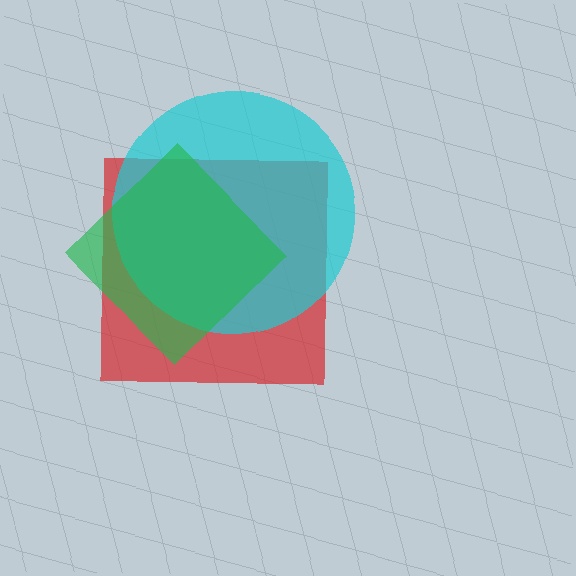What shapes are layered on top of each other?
The layered shapes are: a red square, a cyan circle, a green diamond.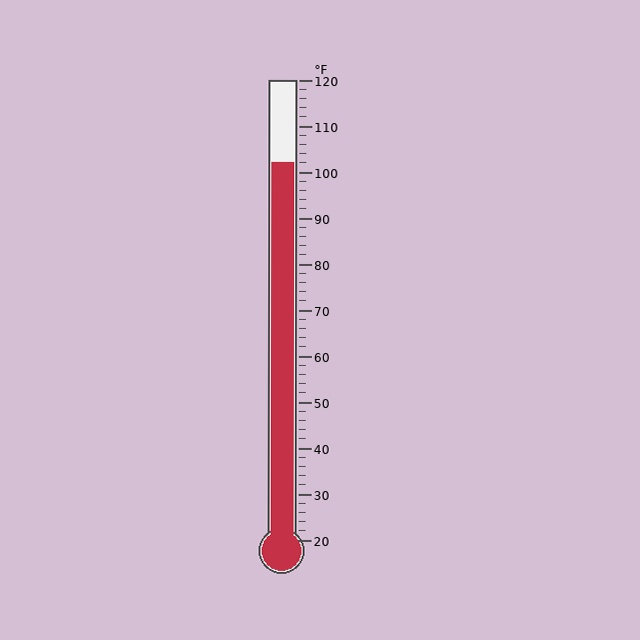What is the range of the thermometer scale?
The thermometer scale ranges from 20°F to 120°F.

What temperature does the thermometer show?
The thermometer shows approximately 102°F.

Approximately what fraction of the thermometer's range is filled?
The thermometer is filled to approximately 80% of its range.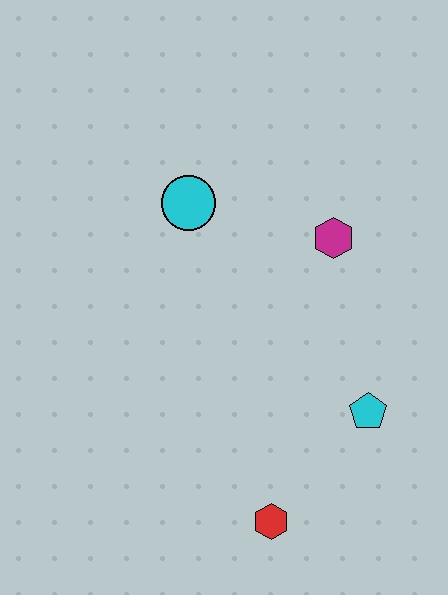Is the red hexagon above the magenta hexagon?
No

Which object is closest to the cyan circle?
The magenta hexagon is closest to the cyan circle.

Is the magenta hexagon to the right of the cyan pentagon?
No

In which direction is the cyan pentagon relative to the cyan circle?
The cyan pentagon is below the cyan circle.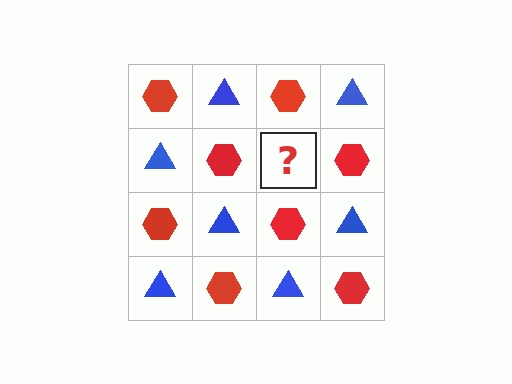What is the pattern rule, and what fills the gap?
The rule is that it alternates red hexagon and blue triangle in a checkerboard pattern. The gap should be filled with a blue triangle.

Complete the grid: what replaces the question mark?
The question mark should be replaced with a blue triangle.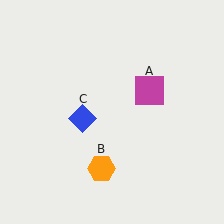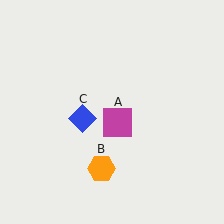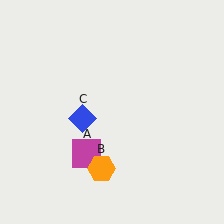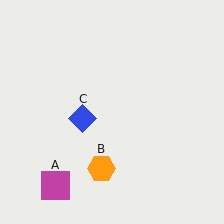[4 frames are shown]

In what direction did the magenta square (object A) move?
The magenta square (object A) moved down and to the left.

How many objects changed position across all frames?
1 object changed position: magenta square (object A).